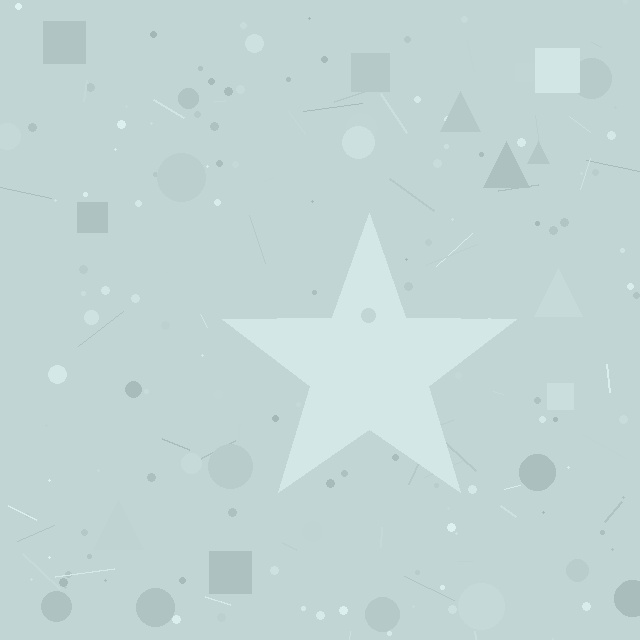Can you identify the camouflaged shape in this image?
The camouflaged shape is a star.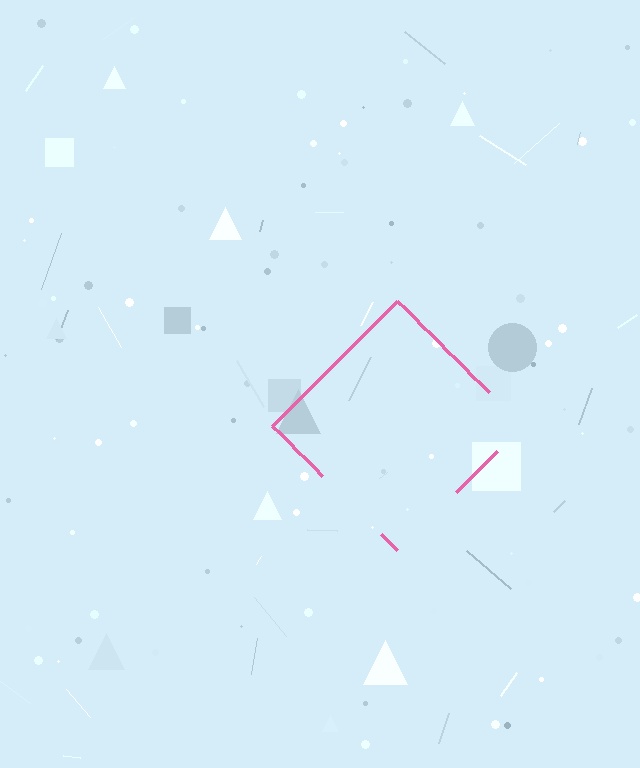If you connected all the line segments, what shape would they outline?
They would outline a diamond.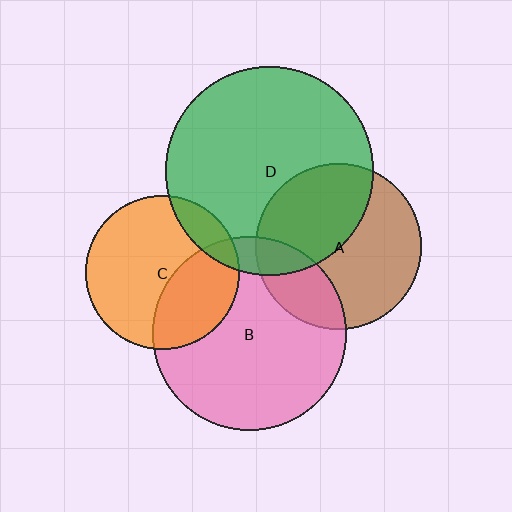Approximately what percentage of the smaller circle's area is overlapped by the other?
Approximately 10%.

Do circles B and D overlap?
Yes.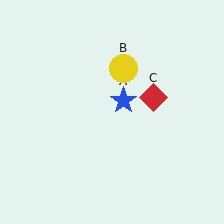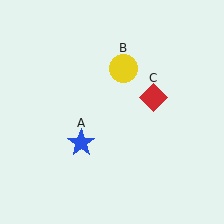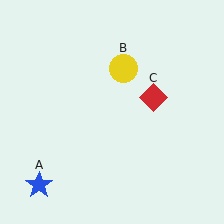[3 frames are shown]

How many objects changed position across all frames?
1 object changed position: blue star (object A).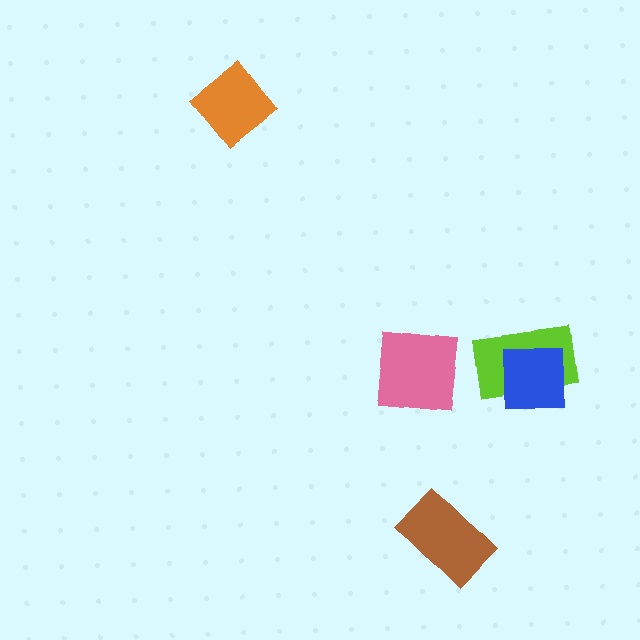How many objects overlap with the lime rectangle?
1 object overlaps with the lime rectangle.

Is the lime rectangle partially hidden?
Yes, it is partially covered by another shape.